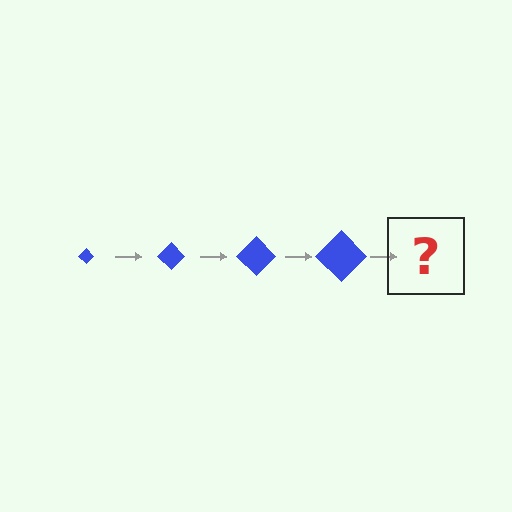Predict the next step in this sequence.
The next step is a blue diamond, larger than the previous one.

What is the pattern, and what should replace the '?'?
The pattern is that the diamond gets progressively larger each step. The '?' should be a blue diamond, larger than the previous one.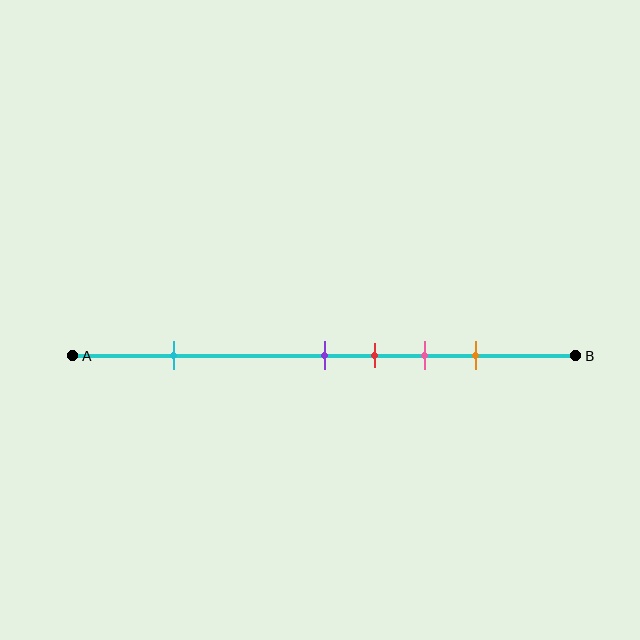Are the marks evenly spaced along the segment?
No, the marks are not evenly spaced.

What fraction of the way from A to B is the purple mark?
The purple mark is approximately 50% (0.5) of the way from A to B.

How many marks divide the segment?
There are 5 marks dividing the segment.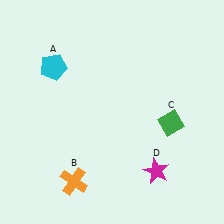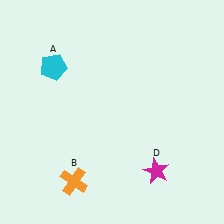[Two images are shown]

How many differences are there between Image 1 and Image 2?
There is 1 difference between the two images.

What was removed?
The green diamond (C) was removed in Image 2.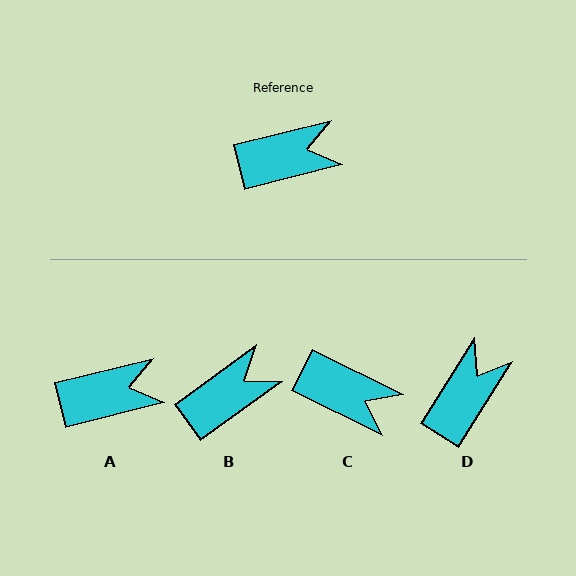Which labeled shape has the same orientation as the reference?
A.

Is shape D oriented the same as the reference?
No, it is off by about 44 degrees.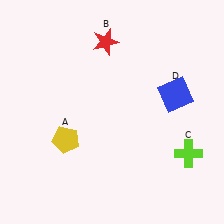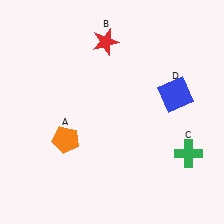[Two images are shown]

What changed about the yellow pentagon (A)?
In Image 1, A is yellow. In Image 2, it changed to orange.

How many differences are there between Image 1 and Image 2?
There are 2 differences between the two images.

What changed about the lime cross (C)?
In Image 1, C is lime. In Image 2, it changed to green.